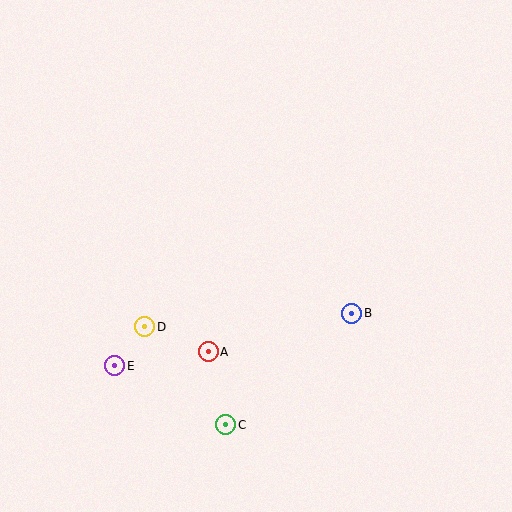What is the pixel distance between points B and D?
The distance between B and D is 207 pixels.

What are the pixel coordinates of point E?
Point E is at (115, 365).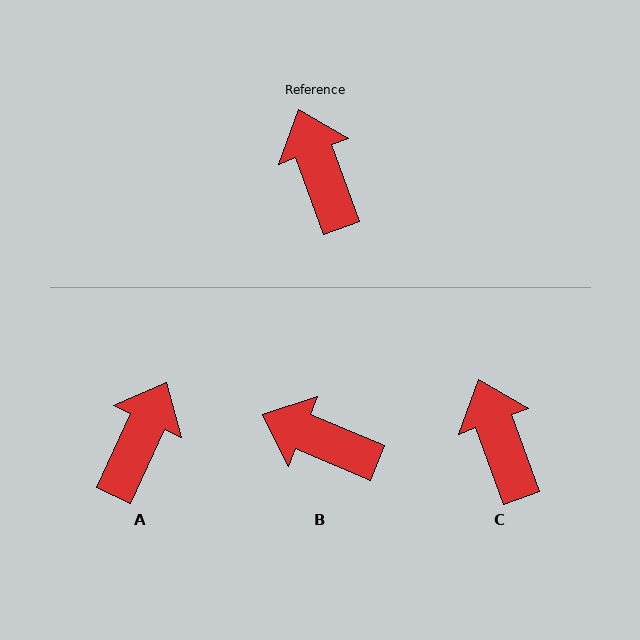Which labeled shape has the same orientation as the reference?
C.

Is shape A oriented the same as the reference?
No, it is off by about 45 degrees.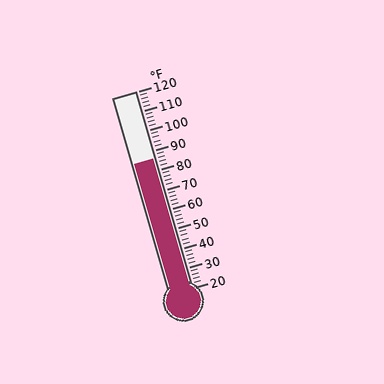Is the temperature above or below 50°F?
The temperature is above 50°F.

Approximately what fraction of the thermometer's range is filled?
The thermometer is filled to approximately 65% of its range.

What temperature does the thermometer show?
The thermometer shows approximately 86°F.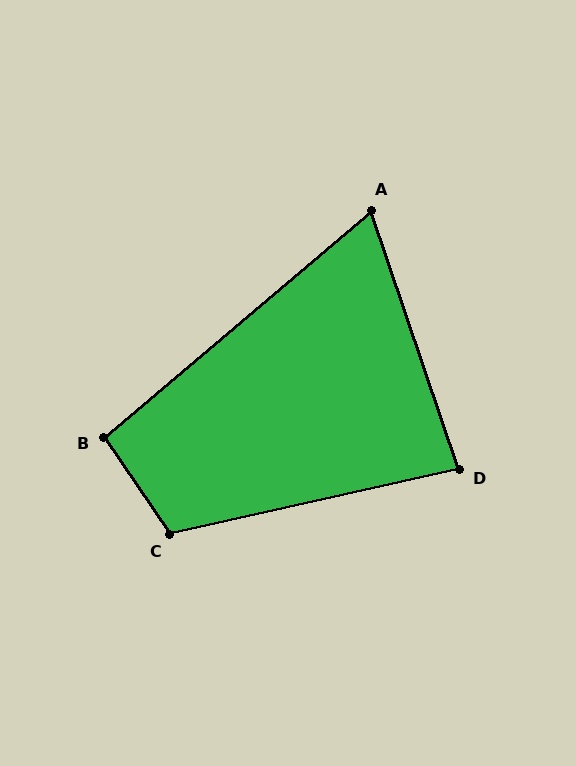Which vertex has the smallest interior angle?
A, at approximately 68 degrees.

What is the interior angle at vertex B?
Approximately 96 degrees (obtuse).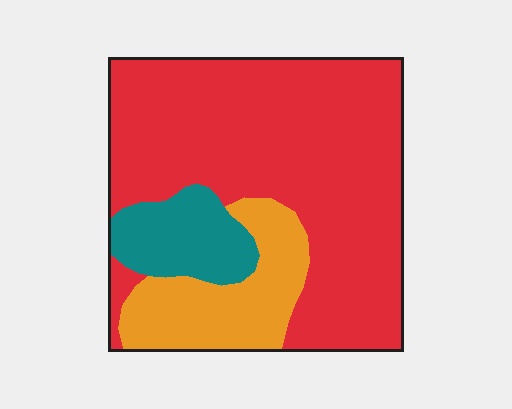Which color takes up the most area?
Red, at roughly 70%.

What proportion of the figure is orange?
Orange takes up between a sixth and a third of the figure.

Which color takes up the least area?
Teal, at roughly 10%.